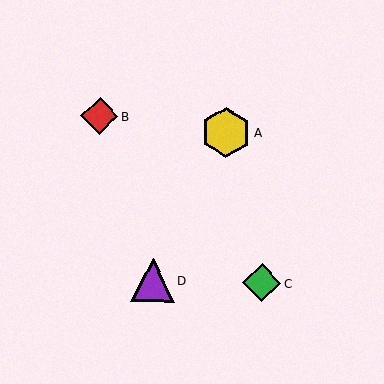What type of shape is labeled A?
Shape A is a yellow hexagon.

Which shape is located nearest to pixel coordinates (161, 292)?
The purple triangle (labeled D) at (153, 280) is nearest to that location.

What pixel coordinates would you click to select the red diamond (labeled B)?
Click at (100, 116) to select the red diamond B.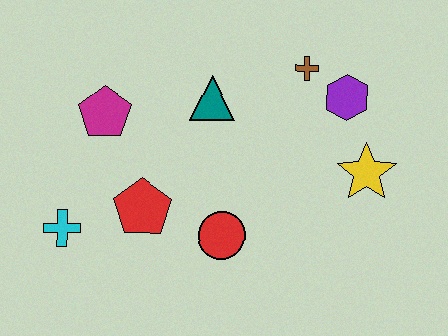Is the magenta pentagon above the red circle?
Yes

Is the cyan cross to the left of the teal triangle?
Yes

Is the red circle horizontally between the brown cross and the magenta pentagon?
Yes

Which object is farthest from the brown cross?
The cyan cross is farthest from the brown cross.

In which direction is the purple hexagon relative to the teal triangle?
The purple hexagon is to the right of the teal triangle.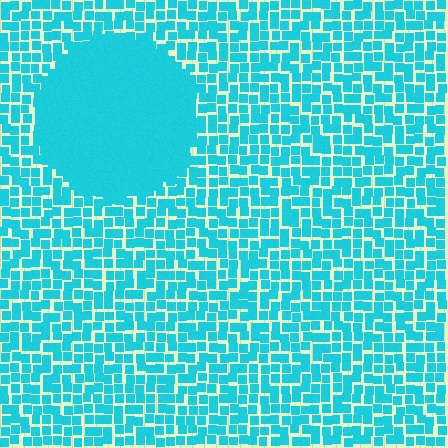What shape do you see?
I see a circle.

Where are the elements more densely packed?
The elements are more densely packed inside the circle boundary.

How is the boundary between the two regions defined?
The boundary is defined by a change in element density (approximately 2.2x ratio). All elements are the same color, size, and shape.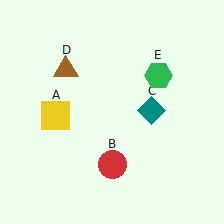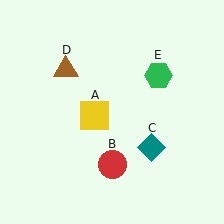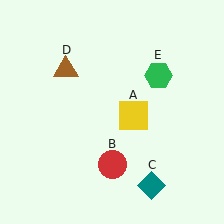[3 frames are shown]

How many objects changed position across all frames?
2 objects changed position: yellow square (object A), teal diamond (object C).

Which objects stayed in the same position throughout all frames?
Red circle (object B) and brown triangle (object D) and green hexagon (object E) remained stationary.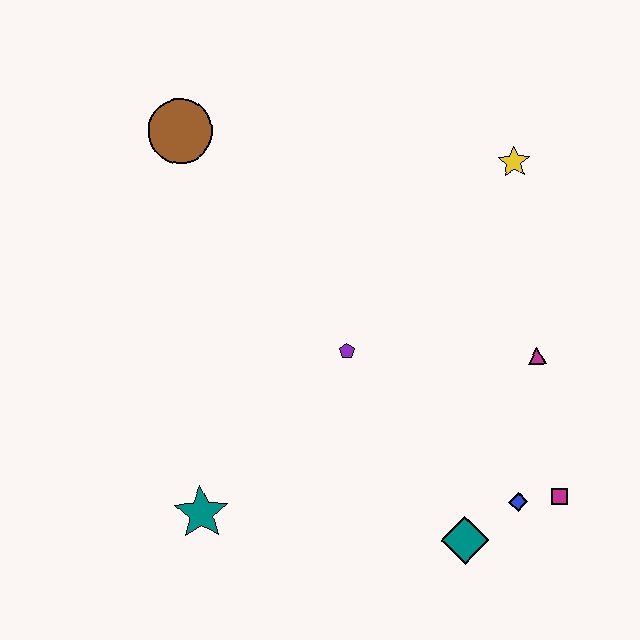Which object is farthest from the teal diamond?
The brown circle is farthest from the teal diamond.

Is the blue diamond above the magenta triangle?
No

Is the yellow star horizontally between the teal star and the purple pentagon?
No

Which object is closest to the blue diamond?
The magenta square is closest to the blue diamond.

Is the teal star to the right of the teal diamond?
No